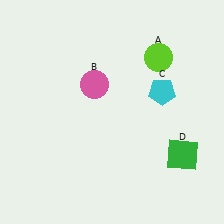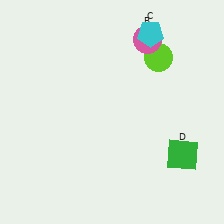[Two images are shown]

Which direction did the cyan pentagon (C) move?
The cyan pentagon (C) moved up.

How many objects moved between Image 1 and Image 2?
2 objects moved between the two images.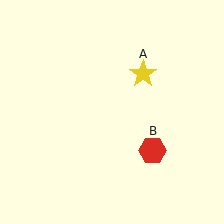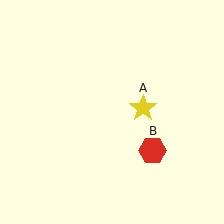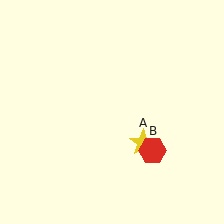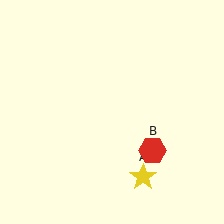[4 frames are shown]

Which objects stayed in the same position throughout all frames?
Red hexagon (object B) remained stationary.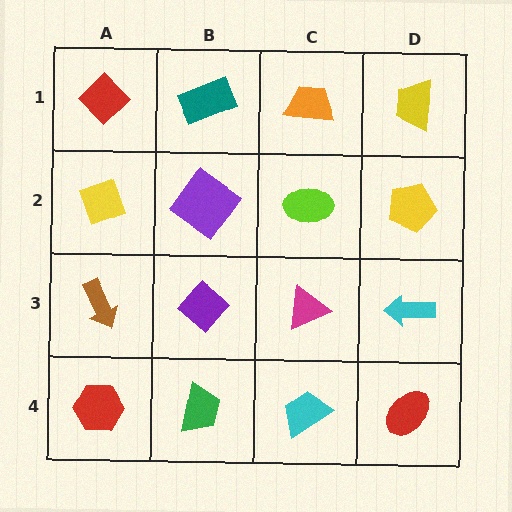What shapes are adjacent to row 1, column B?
A purple diamond (row 2, column B), a red diamond (row 1, column A), an orange trapezoid (row 1, column C).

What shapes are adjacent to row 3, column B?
A purple diamond (row 2, column B), a green trapezoid (row 4, column B), a brown arrow (row 3, column A), a magenta triangle (row 3, column C).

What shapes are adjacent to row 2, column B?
A teal rectangle (row 1, column B), a purple diamond (row 3, column B), a yellow diamond (row 2, column A), a lime ellipse (row 2, column C).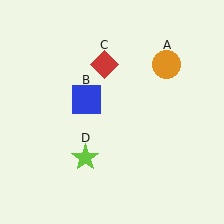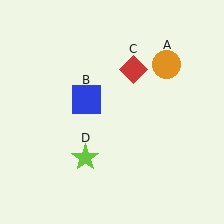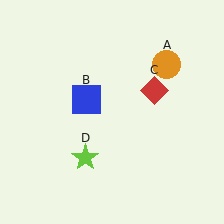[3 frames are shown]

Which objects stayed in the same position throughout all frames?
Orange circle (object A) and blue square (object B) and lime star (object D) remained stationary.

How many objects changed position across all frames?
1 object changed position: red diamond (object C).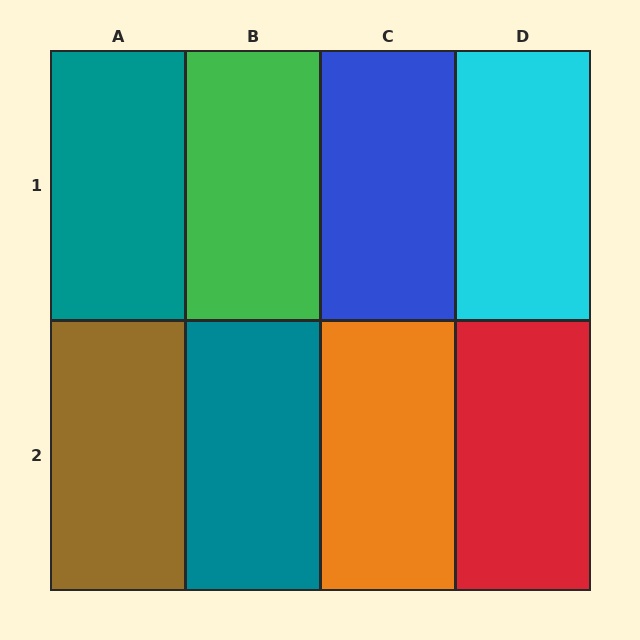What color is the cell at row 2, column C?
Orange.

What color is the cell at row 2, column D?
Red.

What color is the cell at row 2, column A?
Brown.